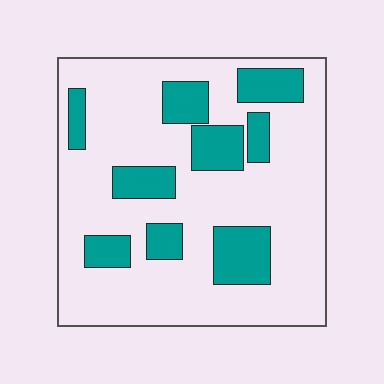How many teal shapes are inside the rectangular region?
9.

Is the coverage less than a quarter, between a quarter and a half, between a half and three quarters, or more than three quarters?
Less than a quarter.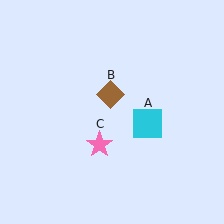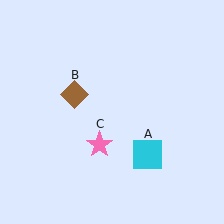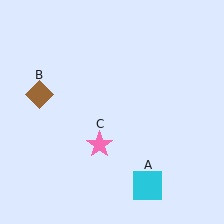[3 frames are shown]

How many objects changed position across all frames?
2 objects changed position: cyan square (object A), brown diamond (object B).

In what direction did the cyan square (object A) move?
The cyan square (object A) moved down.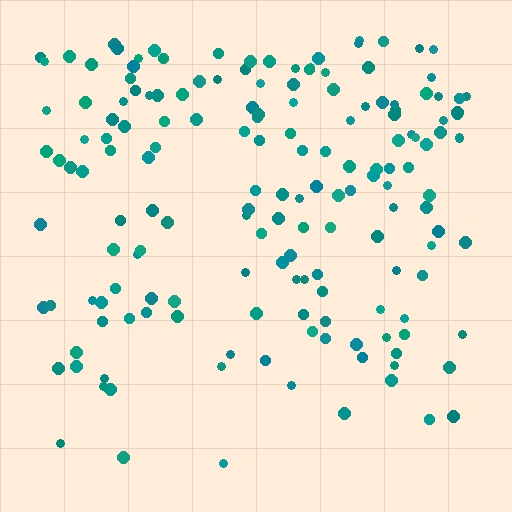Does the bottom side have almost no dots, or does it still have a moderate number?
Still a moderate number, just noticeably fewer than the top.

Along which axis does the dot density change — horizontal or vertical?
Vertical.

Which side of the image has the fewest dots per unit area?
The bottom.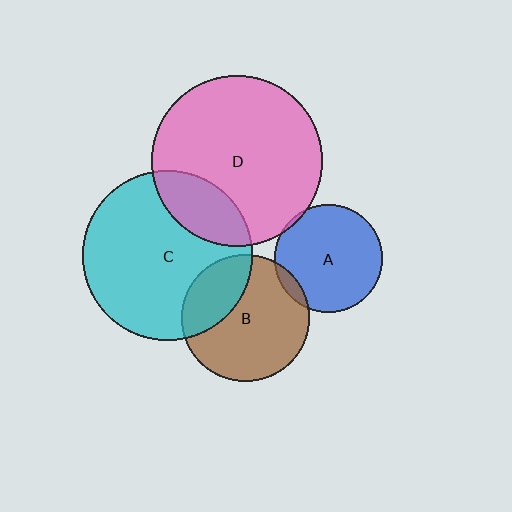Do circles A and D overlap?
Yes.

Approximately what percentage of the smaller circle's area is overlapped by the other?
Approximately 5%.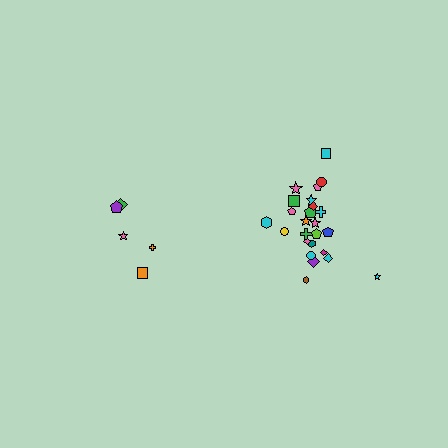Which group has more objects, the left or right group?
The right group.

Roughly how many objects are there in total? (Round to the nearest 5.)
Roughly 30 objects in total.